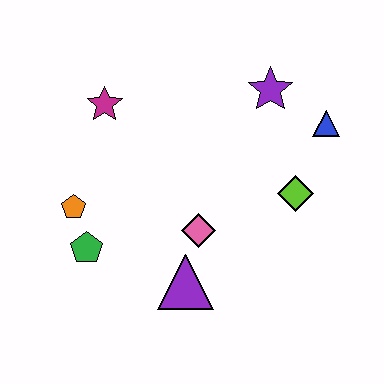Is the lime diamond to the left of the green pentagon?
No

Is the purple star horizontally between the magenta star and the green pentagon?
No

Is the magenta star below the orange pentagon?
No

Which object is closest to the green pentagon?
The orange pentagon is closest to the green pentagon.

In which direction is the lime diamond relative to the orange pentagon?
The lime diamond is to the right of the orange pentagon.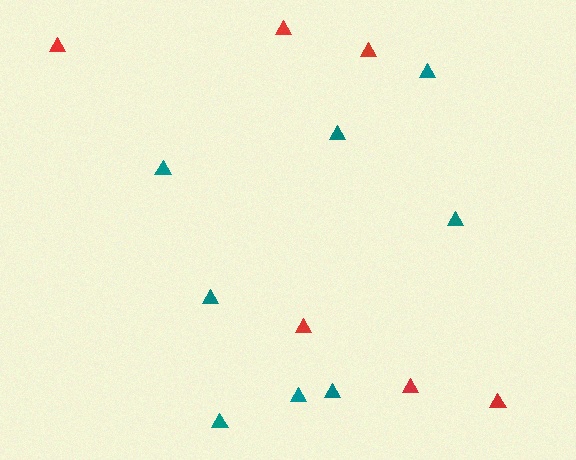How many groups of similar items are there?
There are 2 groups: one group of red triangles (6) and one group of teal triangles (8).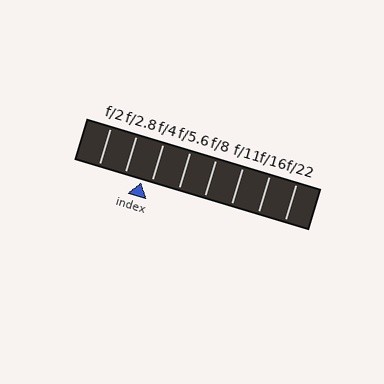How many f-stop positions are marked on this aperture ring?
There are 8 f-stop positions marked.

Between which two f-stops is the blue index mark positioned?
The index mark is between f/2.8 and f/4.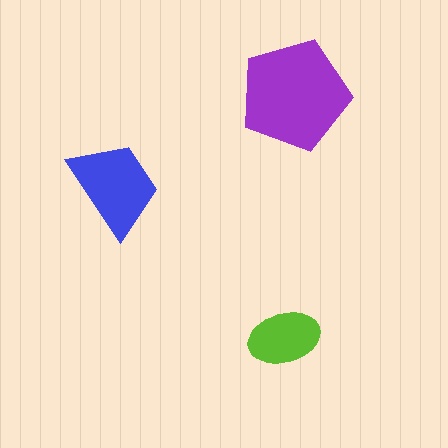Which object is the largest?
The purple pentagon.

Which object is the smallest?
The lime ellipse.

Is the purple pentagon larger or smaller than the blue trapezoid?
Larger.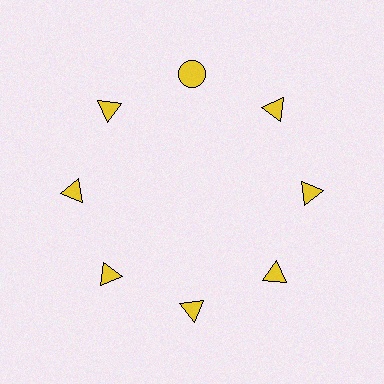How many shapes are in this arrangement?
There are 8 shapes arranged in a ring pattern.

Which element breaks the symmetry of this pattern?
The yellow circle at roughly the 12 o'clock position breaks the symmetry. All other shapes are yellow triangles.